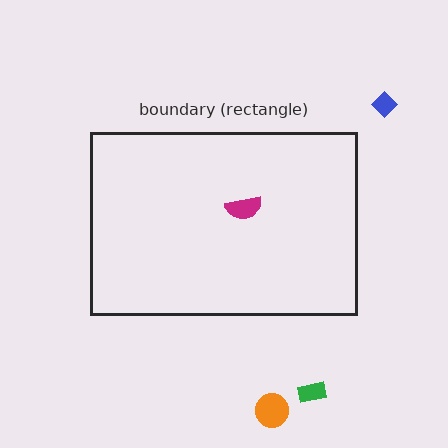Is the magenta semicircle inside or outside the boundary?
Inside.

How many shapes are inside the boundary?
1 inside, 3 outside.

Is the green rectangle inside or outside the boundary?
Outside.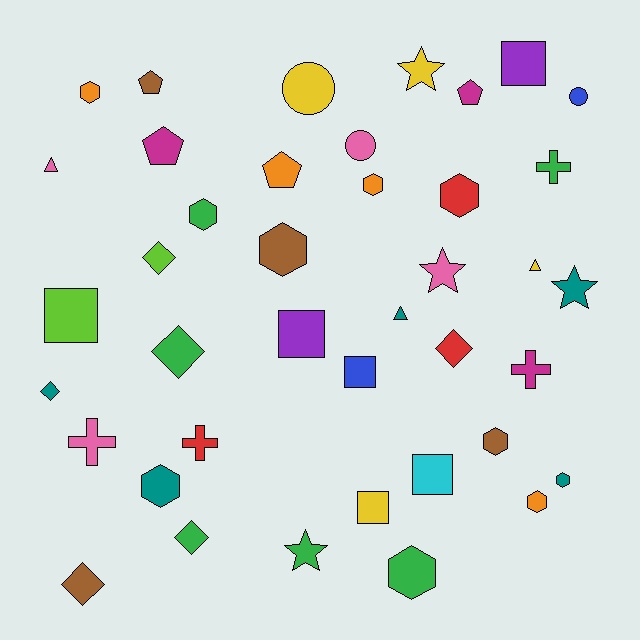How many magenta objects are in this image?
There are 3 magenta objects.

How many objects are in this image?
There are 40 objects.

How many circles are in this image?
There are 3 circles.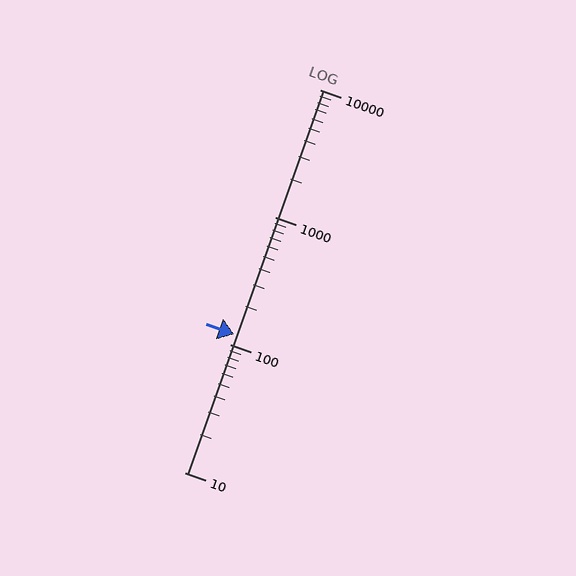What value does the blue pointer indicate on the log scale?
The pointer indicates approximately 120.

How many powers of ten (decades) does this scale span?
The scale spans 3 decades, from 10 to 10000.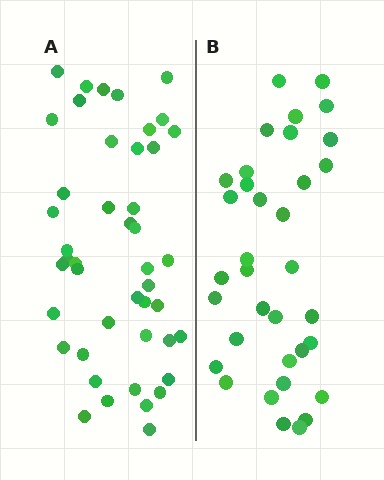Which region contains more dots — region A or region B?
Region A (the left region) has more dots.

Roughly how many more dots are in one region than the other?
Region A has roughly 10 or so more dots than region B.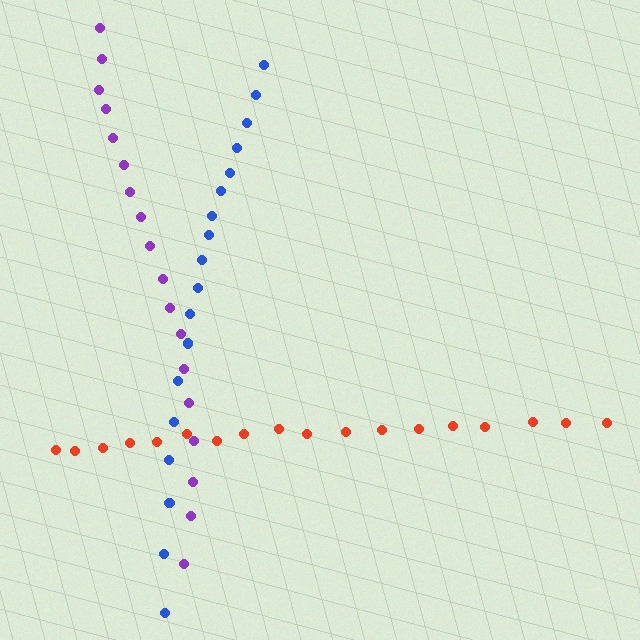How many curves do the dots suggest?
There are 3 distinct paths.